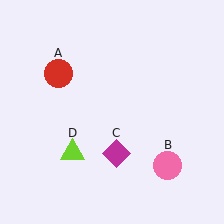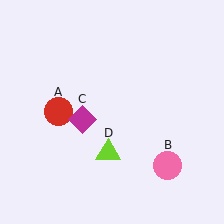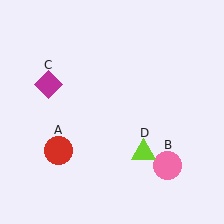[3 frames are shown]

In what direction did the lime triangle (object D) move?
The lime triangle (object D) moved right.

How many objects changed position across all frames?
3 objects changed position: red circle (object A), magenta diamond (object C), lime triangle (object D).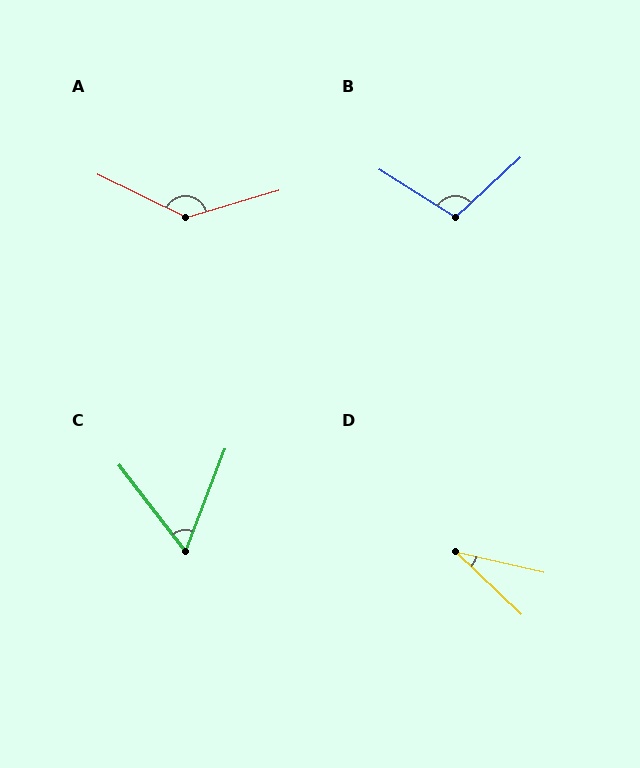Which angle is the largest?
A, at approximately 137 degrees.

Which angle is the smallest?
D, at approximately 31 degrees.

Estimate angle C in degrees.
Approximately 59 degrees.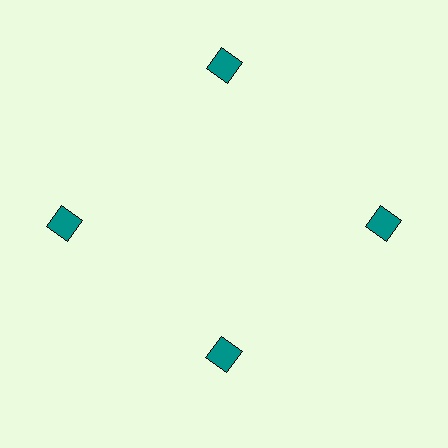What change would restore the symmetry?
The symmetry would be restored by moving it outward, back onto the ring so that all 4 squares sit at equal angles and equal distance from the center.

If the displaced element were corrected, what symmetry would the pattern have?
It would have 4-fold rotational symmetry — the pattern would map onto itself every 90 degrees.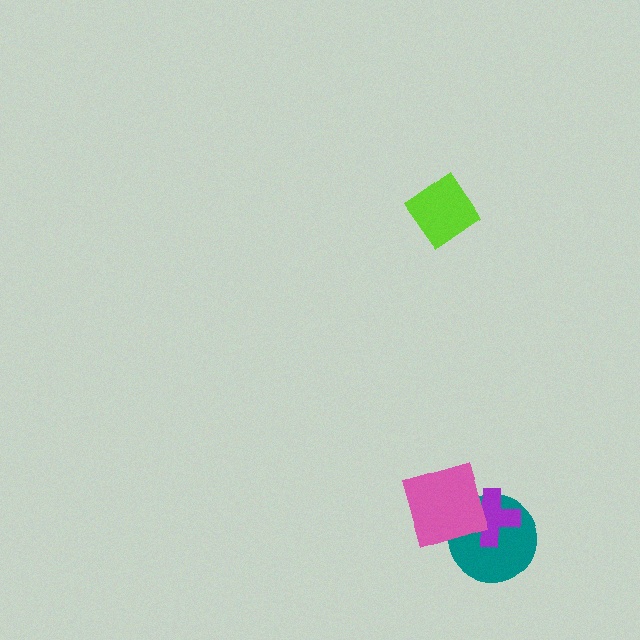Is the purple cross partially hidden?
Yes, it is partially covered by another shape.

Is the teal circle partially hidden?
Yes, it is partially covered by another shape.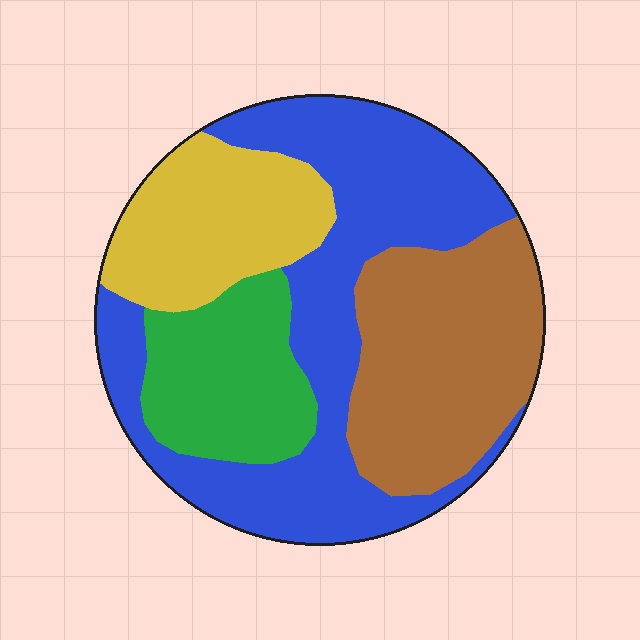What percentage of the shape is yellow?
Yellow covers 18% of the shape.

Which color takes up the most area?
Blue, at roughly 40%.